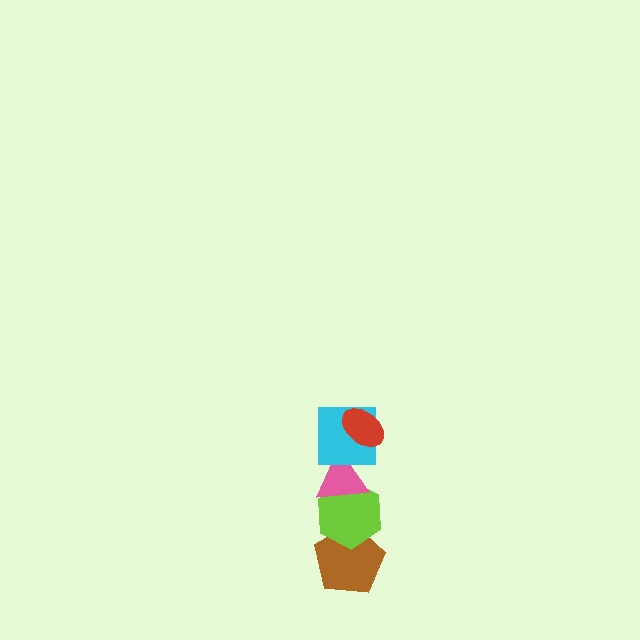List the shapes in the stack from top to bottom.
From top to bottom: the red ellipse, the cyan square, the pink triangle, the lime hexagon, the brown pentagon.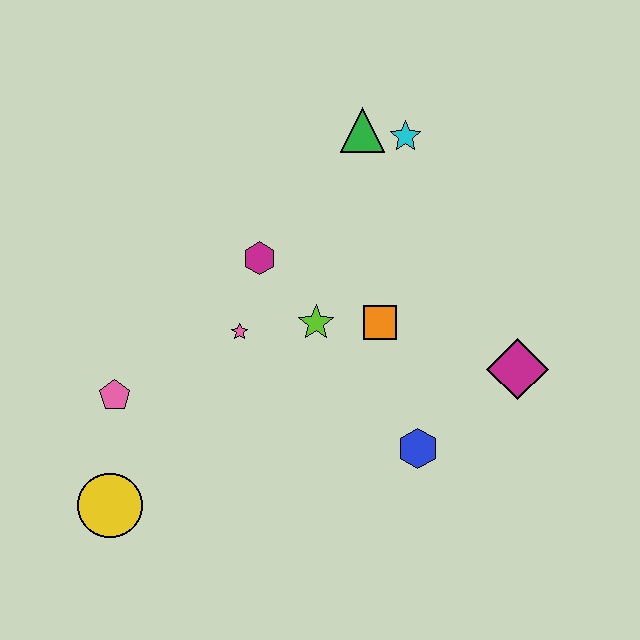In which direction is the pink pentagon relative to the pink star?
The pink pentagon is to the left of the pink star.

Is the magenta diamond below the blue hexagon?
No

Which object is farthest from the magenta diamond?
The yellow circle is farthest from the magenta diamond.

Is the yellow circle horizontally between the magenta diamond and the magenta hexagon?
No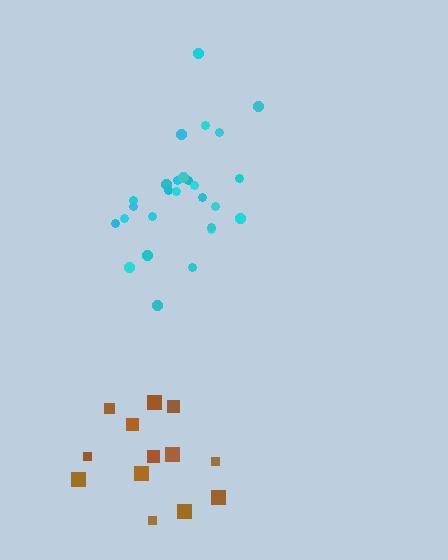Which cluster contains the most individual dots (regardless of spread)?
Cyan (27).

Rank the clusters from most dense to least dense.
cyan, brown.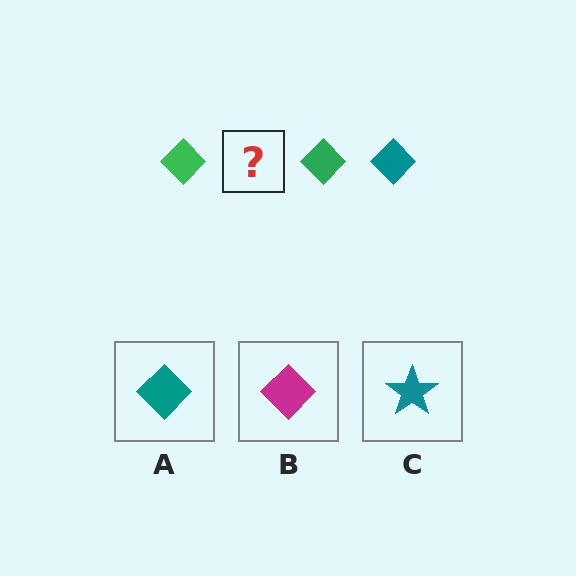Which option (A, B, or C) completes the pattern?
A.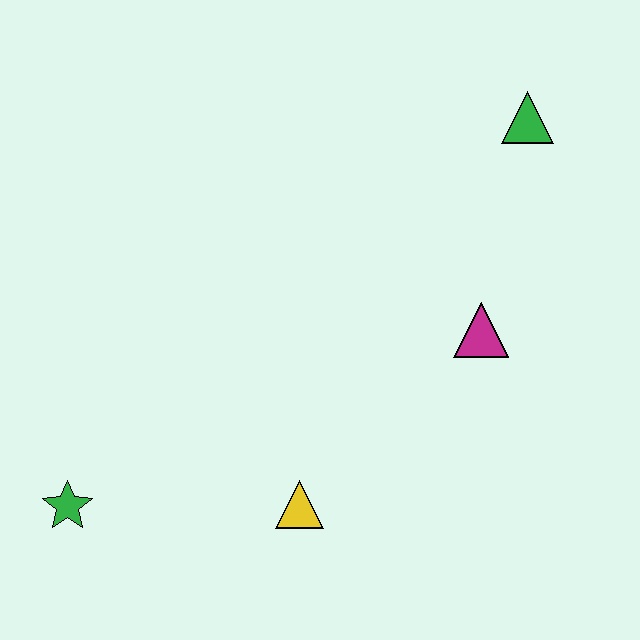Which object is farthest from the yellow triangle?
The green triangle is farthest from the yellow triangle.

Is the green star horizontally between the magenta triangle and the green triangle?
No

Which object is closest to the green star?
The yellow triangle is closest to the green star.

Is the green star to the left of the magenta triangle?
Yes